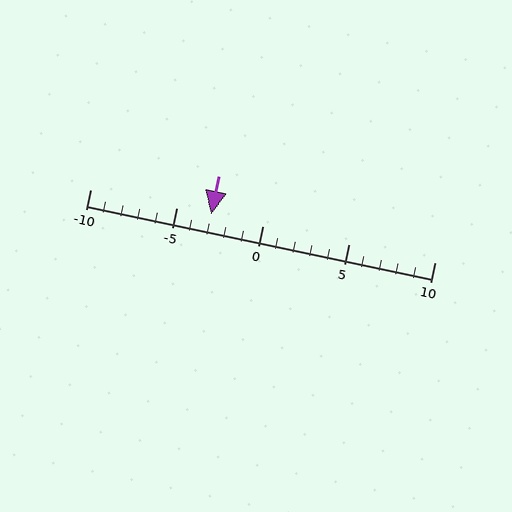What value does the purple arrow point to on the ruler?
The purple arrow points to approximately -3.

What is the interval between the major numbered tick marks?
The major tick marks are spaced 5 units apart.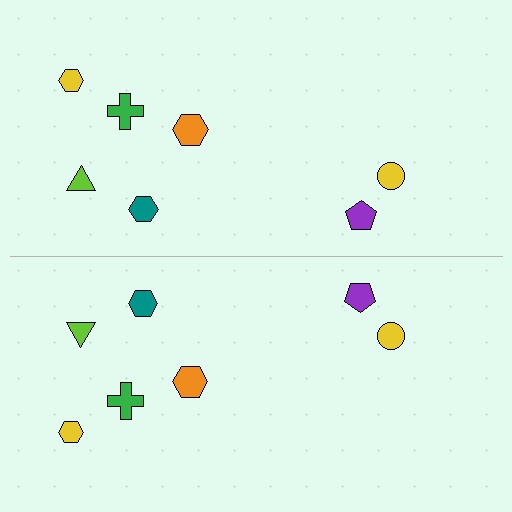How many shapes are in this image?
There are 14 shapes in this image.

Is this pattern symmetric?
Yes, this pattern has bilateral (reflection) symmetry.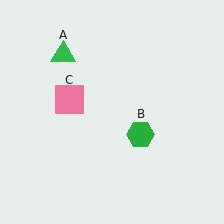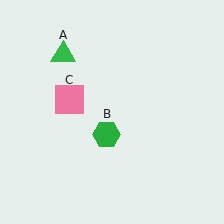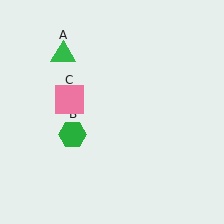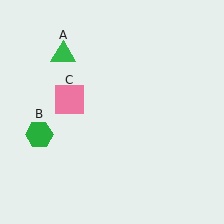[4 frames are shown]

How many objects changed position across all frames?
1 object changed position: green hexagon (object B).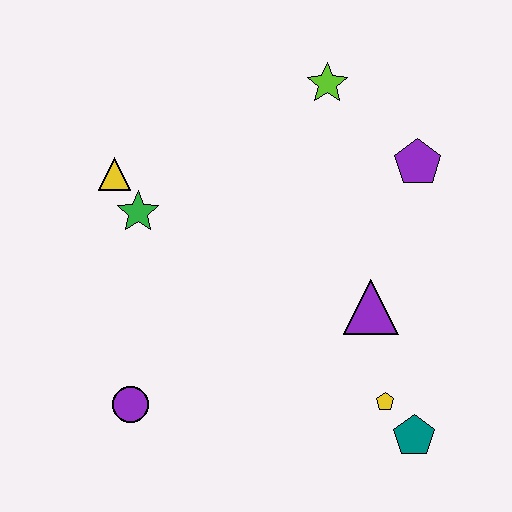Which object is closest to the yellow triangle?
The green star is closest to the yellow triangle.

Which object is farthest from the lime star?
The purple circle is farthest from the lime star.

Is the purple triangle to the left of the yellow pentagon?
Yes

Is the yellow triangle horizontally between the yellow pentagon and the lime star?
No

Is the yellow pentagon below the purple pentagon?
Yes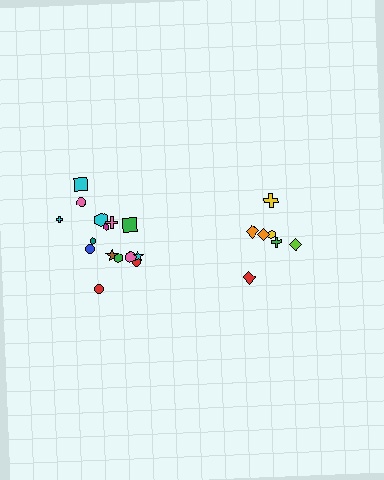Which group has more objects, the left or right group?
The left group.